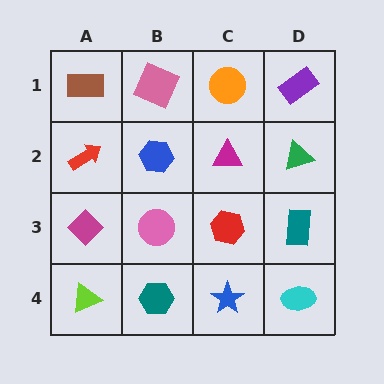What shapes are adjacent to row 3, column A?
A red arrow (row 2, column A), a lime triangle (row 4, column A), a pink circle (row 3, column B).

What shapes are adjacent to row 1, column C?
A magenta triangle (row 2, column C), a pink square (row 1, column B), a purple rectangle (row 1, column D).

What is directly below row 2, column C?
A red hexagon.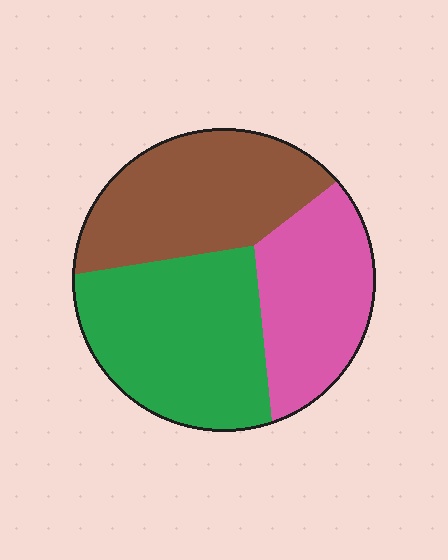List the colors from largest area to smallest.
From largest to smallest: green, brown, pink.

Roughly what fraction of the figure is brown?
Brown takes up about one third (1/3) of the figure.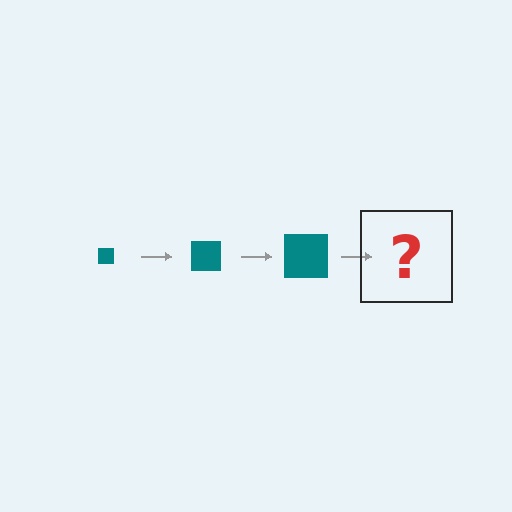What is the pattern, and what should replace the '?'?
The pattern is that the square gets progressively larger each step. The '?' should be a teal square, larger than the previous one.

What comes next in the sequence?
The next element should be a teal square, larger than the previous one.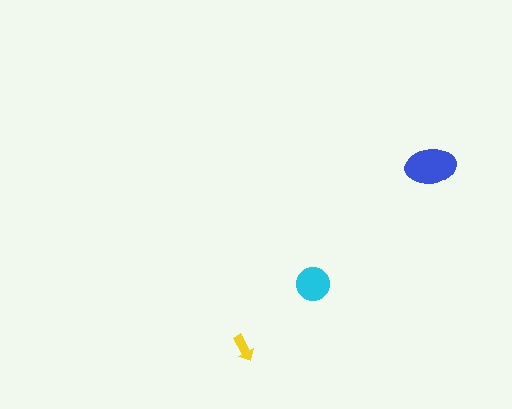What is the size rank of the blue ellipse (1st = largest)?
1st.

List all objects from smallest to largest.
The yellow arrow, the cyan circle, the blue ellipse.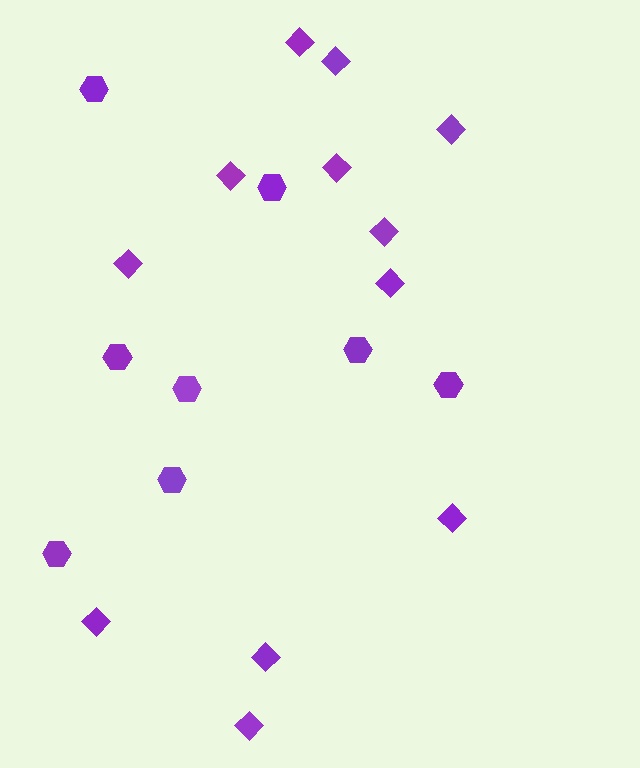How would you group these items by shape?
There are 2 groups: one group of diamonds (12) and one group of hexagons (8).